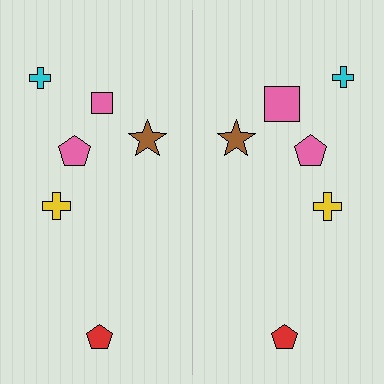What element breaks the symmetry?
The pink square on the right side has a different size than its mirror counterpart.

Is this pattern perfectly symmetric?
No, the pattern is not perfectly symmetric. The pink square on the right side has a different size than its mirror counterpart.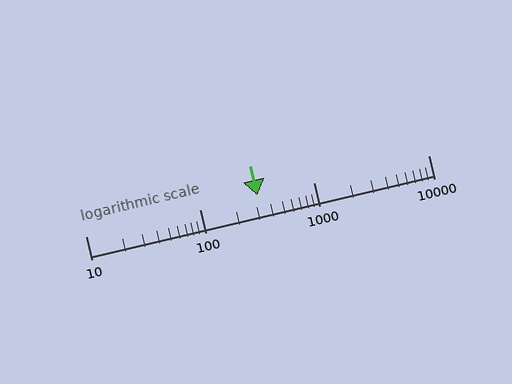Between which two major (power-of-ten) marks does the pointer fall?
The pointer is between 100 and 1000.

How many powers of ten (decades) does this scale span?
The scale spans 3 decades, from 10 to 10000.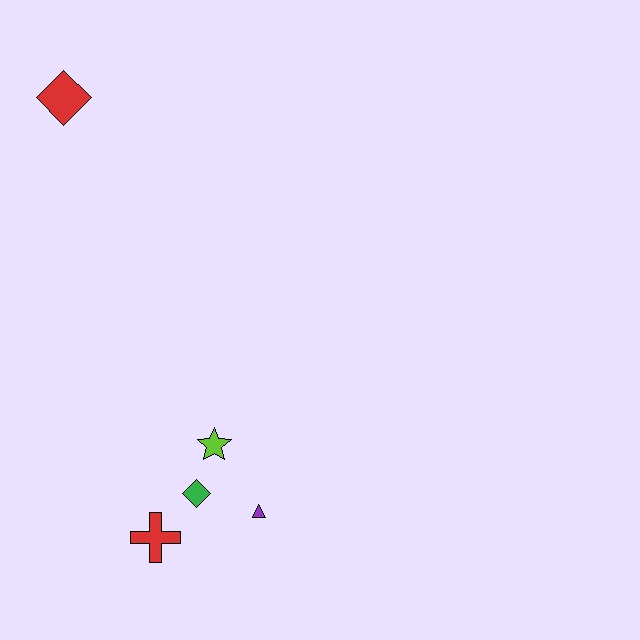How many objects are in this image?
There are 5 objects.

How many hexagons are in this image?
There are no hexagons.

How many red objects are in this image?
There are 2 red objects.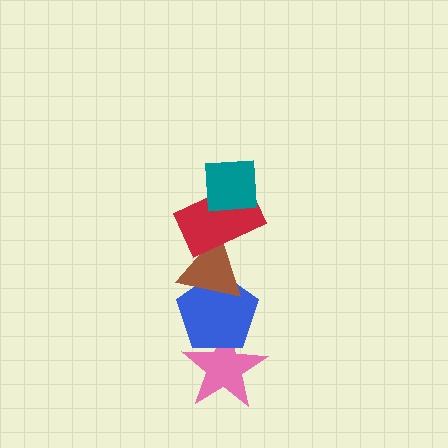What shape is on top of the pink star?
The blue pentagon is on top of the pink star.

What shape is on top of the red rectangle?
The teal square is on top of the red rectangle.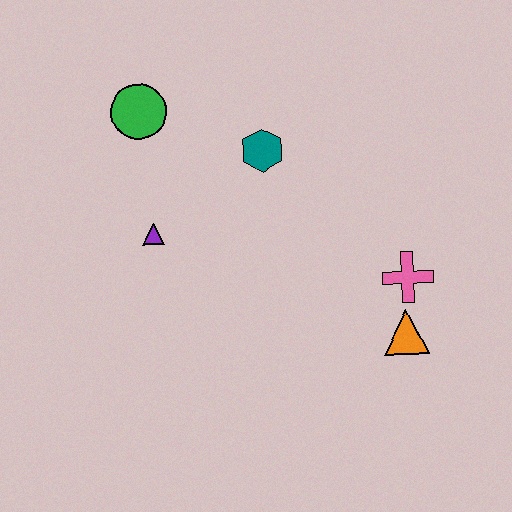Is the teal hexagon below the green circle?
Yes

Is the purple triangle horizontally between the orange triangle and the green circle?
Yes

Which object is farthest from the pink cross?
The green circle is farthest from the pink cross.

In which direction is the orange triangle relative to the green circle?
The orange triangle is to the right of the green circle.